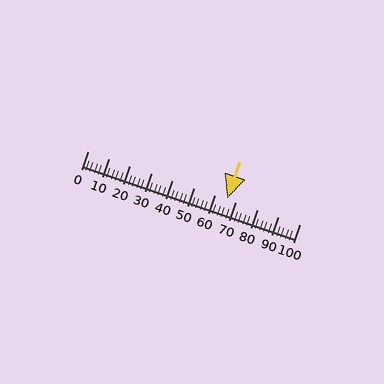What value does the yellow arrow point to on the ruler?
The yellow arrow points to approximately 66.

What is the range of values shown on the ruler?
The ruler shows values from 0 to 100.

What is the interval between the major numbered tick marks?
The major tick marks are spaced 10 units apart.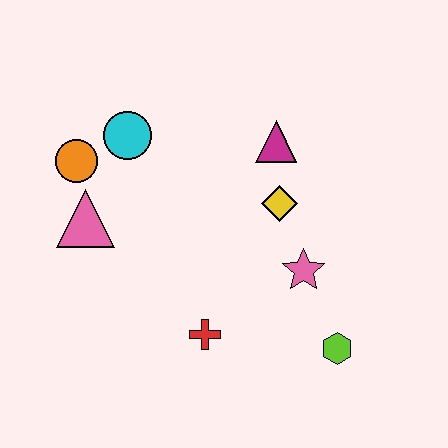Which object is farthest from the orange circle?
The lime hexagon is farthest from the orange circle.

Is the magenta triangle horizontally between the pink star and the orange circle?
Yes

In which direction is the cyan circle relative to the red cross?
The cyan circle is above the red cross.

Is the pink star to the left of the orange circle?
No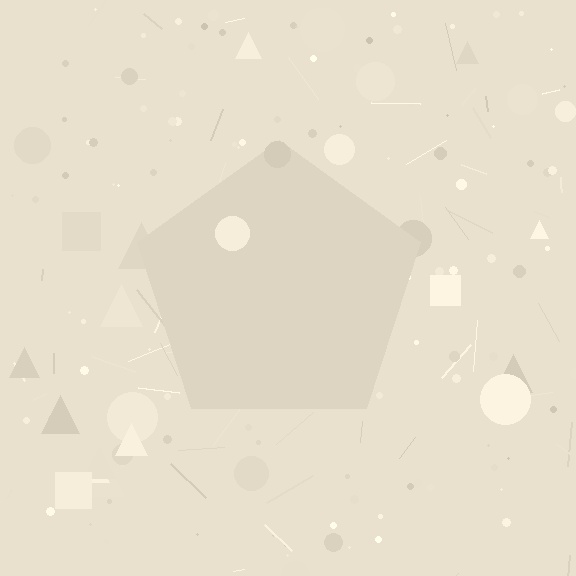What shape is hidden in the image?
A pentagon is hidden in the image.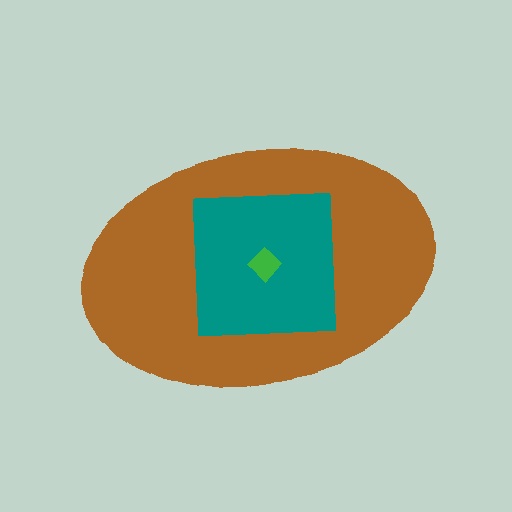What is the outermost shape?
The brown ellipse.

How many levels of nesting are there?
3.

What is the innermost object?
The green diamond.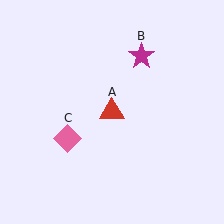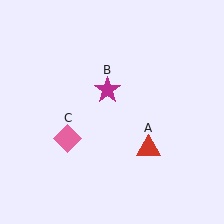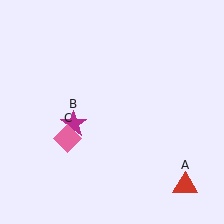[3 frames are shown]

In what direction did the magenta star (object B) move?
The magenta star (object B) moved down and to the left.